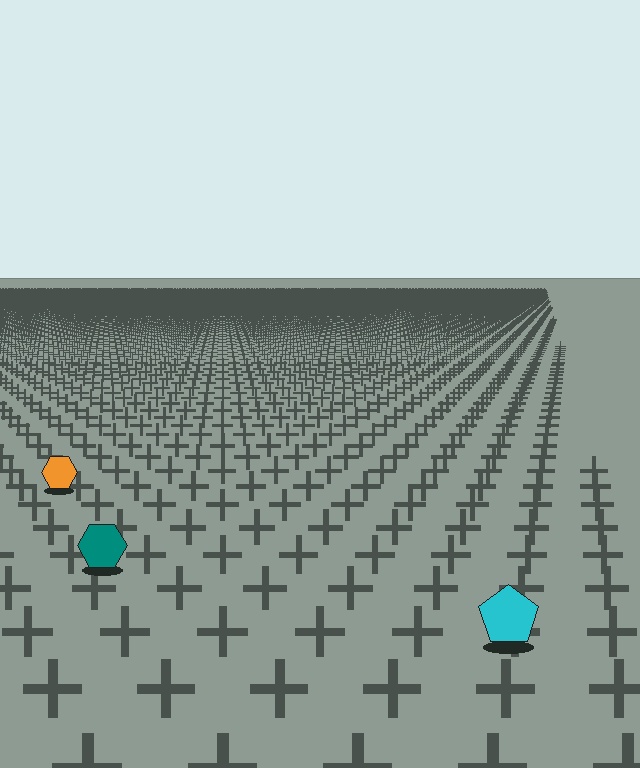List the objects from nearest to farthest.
From nearest to farthest: the cyan pentagon, the teal hexagon, the orange hexagon.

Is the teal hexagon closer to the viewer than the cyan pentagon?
No. The cyan pentagon is closer — you can tell from the texture gradient: the ground texture is coarser near it.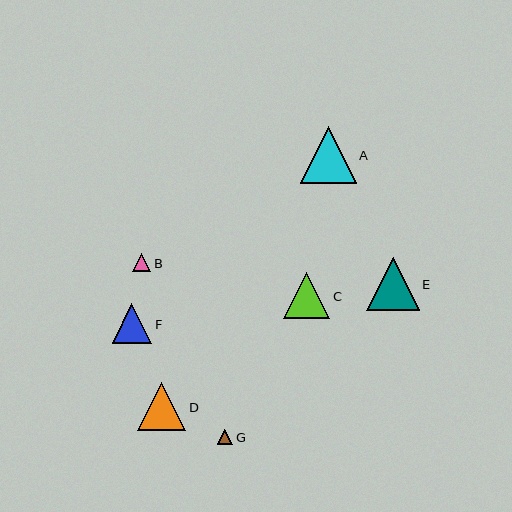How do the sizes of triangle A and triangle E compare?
Triangle A and triangle E are approximately the same size.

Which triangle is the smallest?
Triangle G is the smallest with a size of approximately 15 pixels.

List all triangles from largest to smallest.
From largest to smallest: A, E, D, C, F, B, G.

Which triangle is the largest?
Triangle A is the largest with a size of approximately 56 pixels.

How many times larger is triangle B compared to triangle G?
Triangle B is approximately 1.2 times the size of triangle G.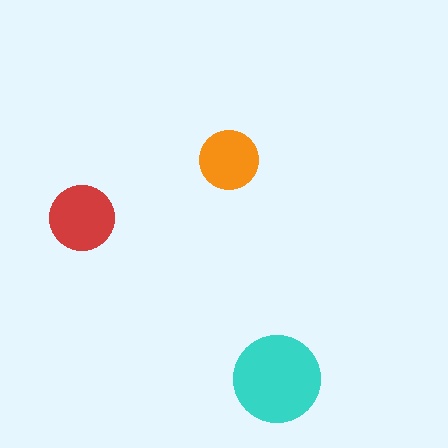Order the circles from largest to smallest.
the cyan one, the red one, the orange one.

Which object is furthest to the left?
The red circle is leftmost.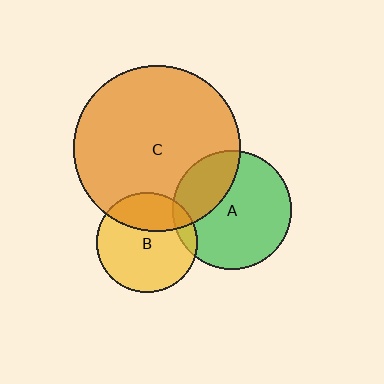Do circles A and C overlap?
Yes.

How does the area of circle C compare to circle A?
Approximately 2.0 times.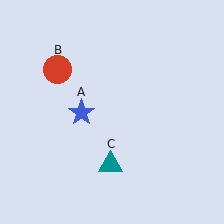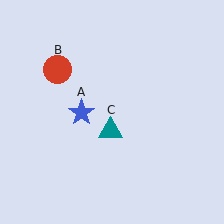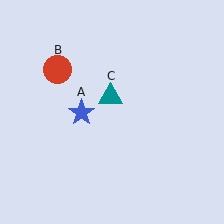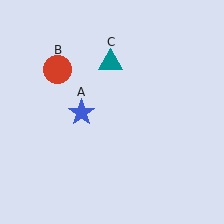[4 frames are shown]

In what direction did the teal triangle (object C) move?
The teal triangle (object C) moved up.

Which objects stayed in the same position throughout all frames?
Blue star (object A) and red circle (object B) remained stationary.